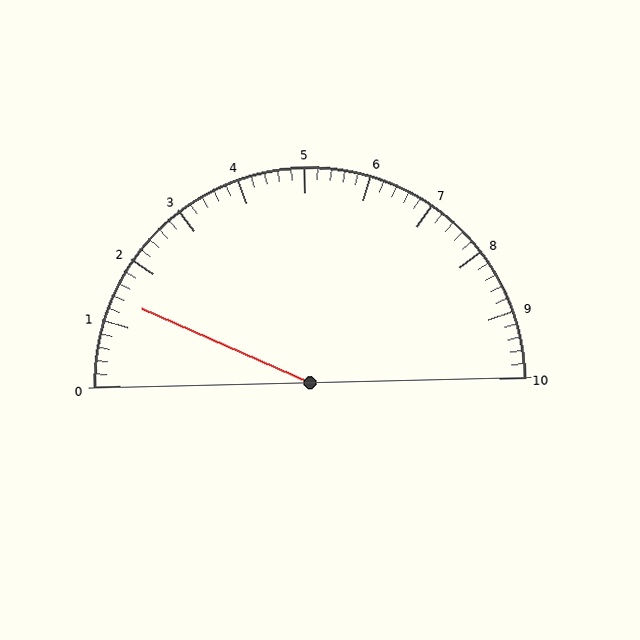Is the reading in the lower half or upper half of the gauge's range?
The reading is in the lower half of the range (0 to 10).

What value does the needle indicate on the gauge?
The needle indicates approximately 1.4.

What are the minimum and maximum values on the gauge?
The gauge ranges from 0 to 10.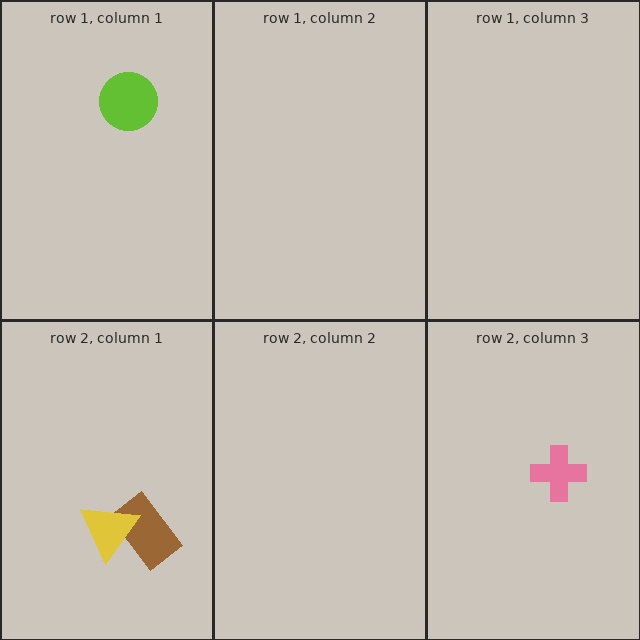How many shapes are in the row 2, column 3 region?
1.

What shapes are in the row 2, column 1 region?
The brown rectangle, the yellow triangle.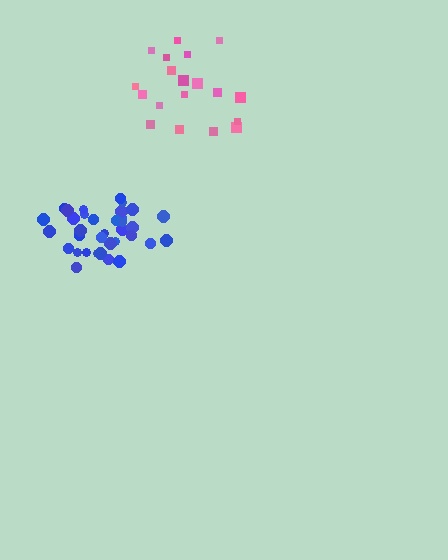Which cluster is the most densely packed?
Blue.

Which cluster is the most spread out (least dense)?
Pink.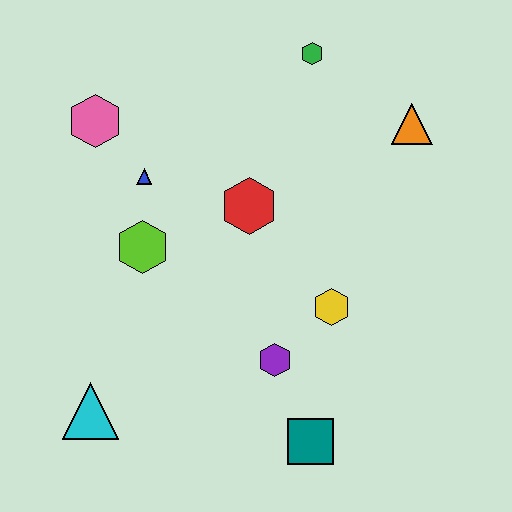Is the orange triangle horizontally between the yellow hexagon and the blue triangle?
No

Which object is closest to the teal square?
The purple hexagon is closest to the teal square.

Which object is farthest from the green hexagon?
The cyan triangle is farthest from the green hexagon.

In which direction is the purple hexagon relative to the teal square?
The purple hexagon is above the teal square.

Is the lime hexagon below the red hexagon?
Yes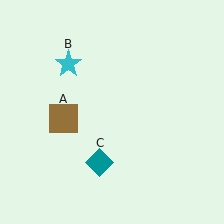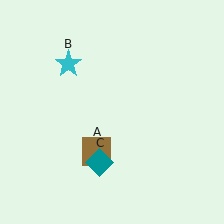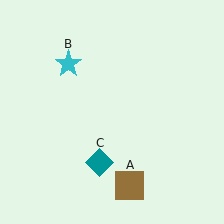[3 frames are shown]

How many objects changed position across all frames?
1 object changed position: brown square (object A).